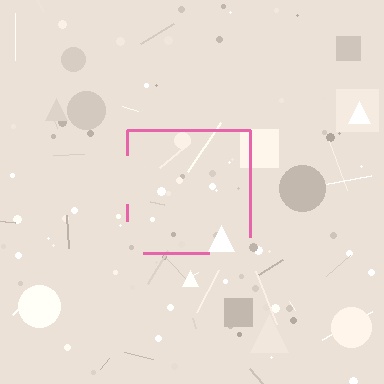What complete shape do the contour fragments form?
The contour fragments form a square.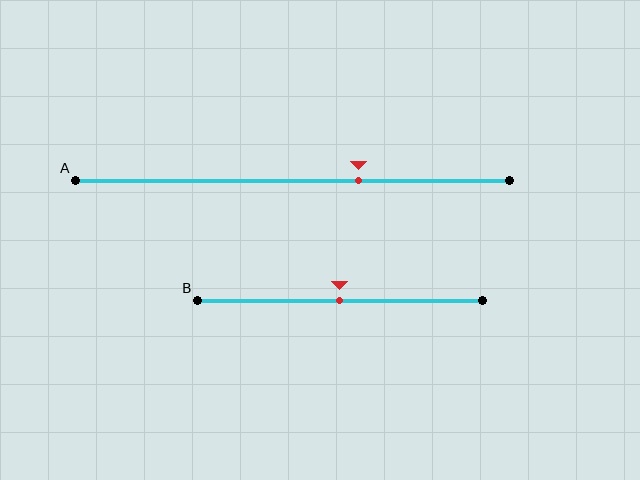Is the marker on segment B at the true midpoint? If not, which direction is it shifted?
Yes, the marker on segment B is at the true midpoint.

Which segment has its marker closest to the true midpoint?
Segment B has its marker closest to the true midpoint.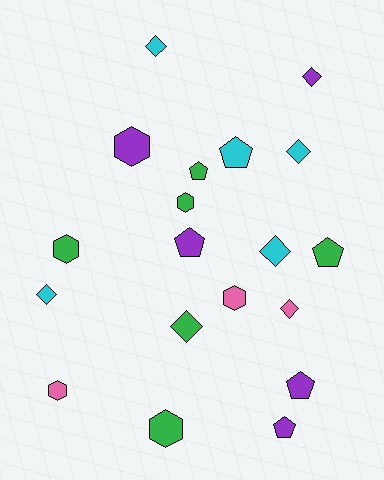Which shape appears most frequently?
Diamond, with 7 objects.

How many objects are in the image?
There are 19 objects.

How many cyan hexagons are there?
There are no cyan hexagons.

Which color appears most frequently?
Green, with 6 objects.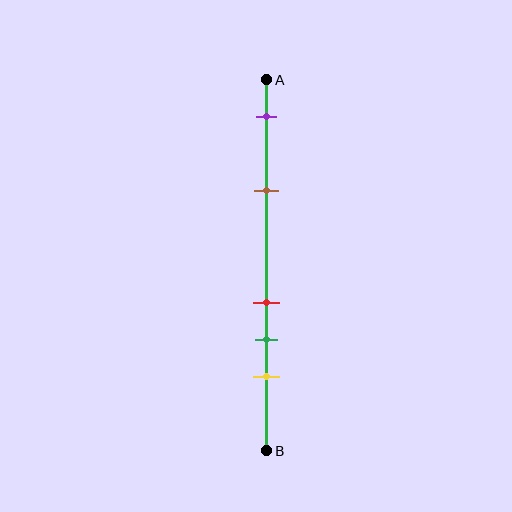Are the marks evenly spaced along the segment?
No, the marks are not evenly spaced.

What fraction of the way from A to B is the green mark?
The green mark is approximately 70% (0.7) of the way from A to B.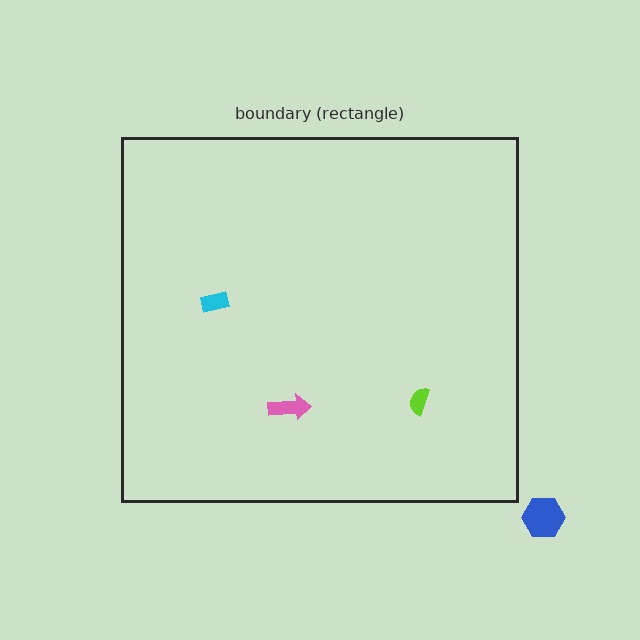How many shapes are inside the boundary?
3 inside, 1 outside.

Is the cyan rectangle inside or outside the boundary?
Inside.